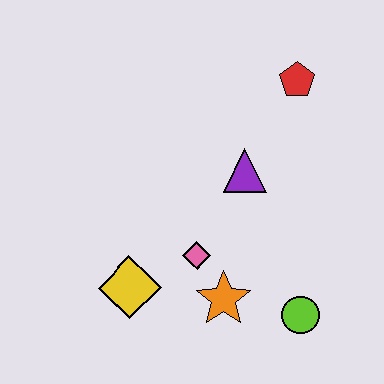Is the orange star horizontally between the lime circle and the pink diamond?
Yes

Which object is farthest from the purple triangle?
The yellow diamond is farthest from the purple triangle.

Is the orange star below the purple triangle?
Yes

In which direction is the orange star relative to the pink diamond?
The orange star is below the pink diamond.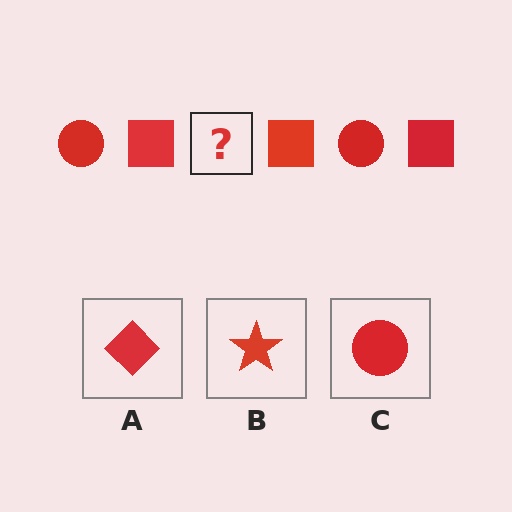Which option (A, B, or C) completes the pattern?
C.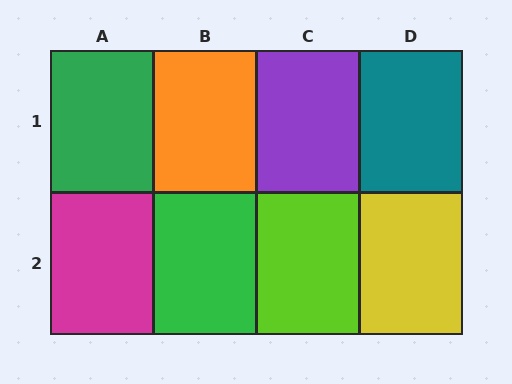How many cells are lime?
1 cell is lime.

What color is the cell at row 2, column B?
Green.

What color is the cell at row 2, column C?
Lime.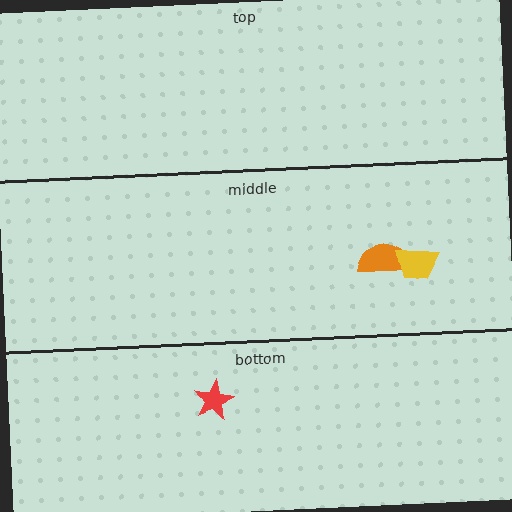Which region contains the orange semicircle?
The middle region.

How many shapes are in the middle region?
2.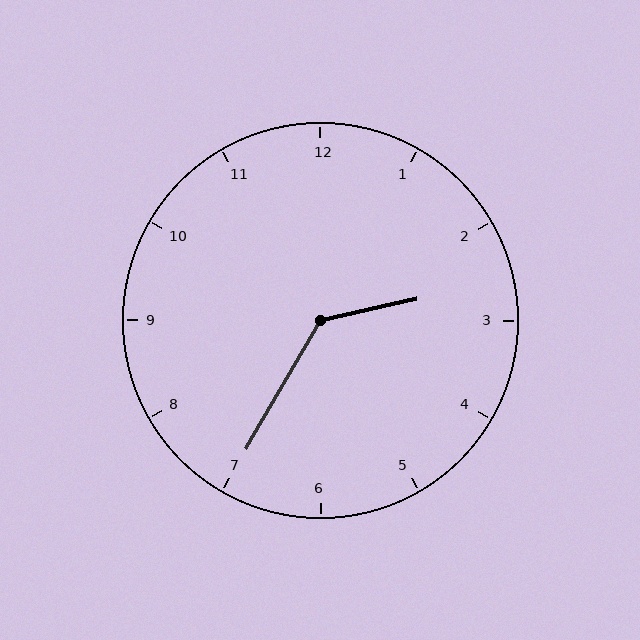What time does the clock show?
2:35.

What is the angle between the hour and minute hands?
Approximately 132 degrees.